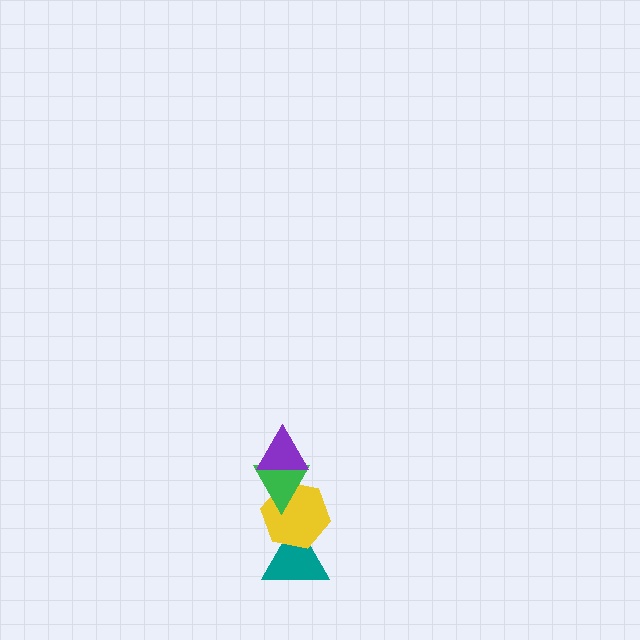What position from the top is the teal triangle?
The teal triangle is 4th from the top.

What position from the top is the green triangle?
The green triangle is 2nd from the top.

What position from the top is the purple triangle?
The purple triangle is 1st from the top.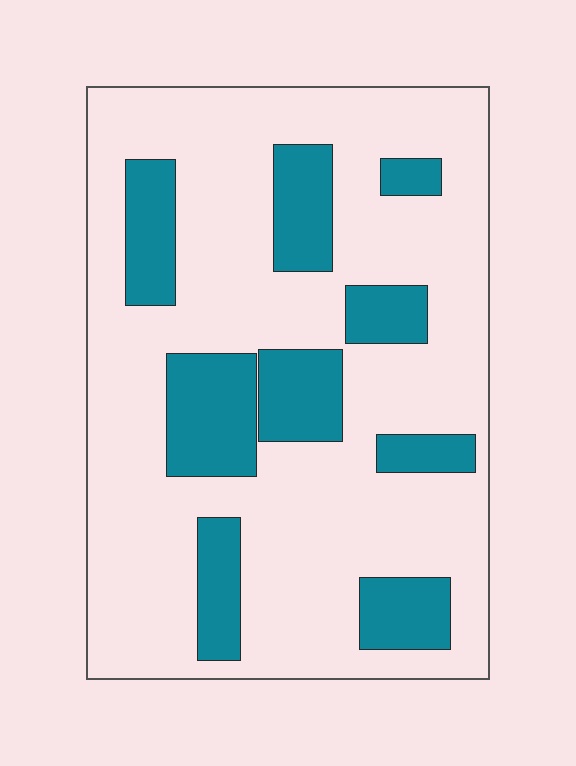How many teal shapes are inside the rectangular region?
9.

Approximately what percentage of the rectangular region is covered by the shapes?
Approximately 25%.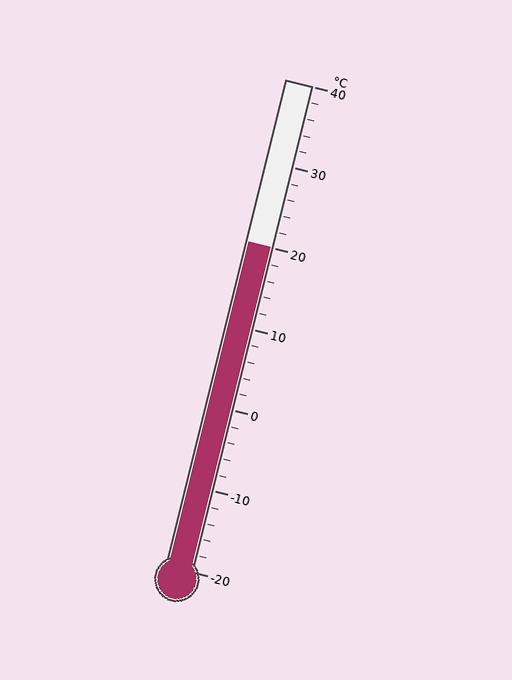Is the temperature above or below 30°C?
The temperature is below 30°C.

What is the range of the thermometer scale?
The thermometer scale ranges from -20°C to 40°C.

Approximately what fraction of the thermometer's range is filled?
The thermometer is filled to approximately 65% of its range.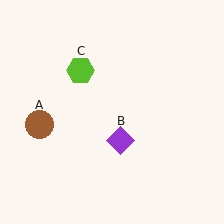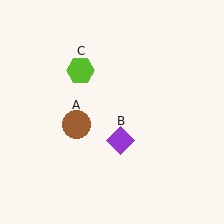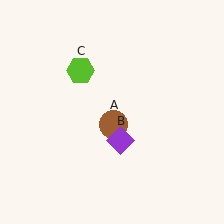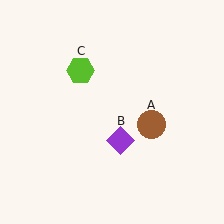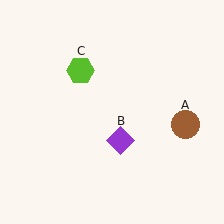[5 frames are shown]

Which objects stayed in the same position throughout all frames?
Purple diamond (object B) and lime hexagon (object C) remained stationary.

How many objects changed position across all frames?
1 object changed position: brown circle (object A).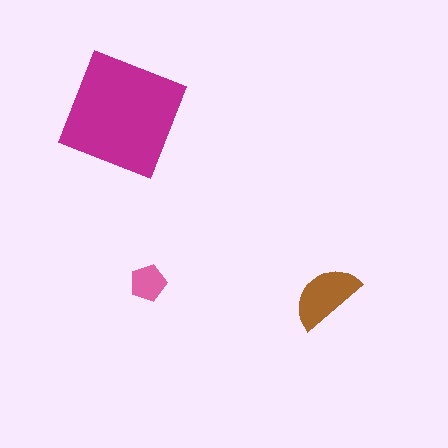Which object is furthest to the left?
The magenta square is leftmost.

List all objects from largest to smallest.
The magenta square, the brown semicircle, the pink pentagon.